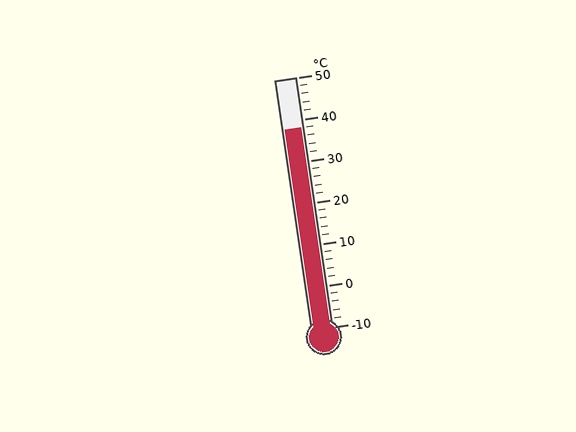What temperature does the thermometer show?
The thermometer shows approximately 38°C.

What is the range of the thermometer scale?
The thermometer scale ranges from -10°C to 50°C.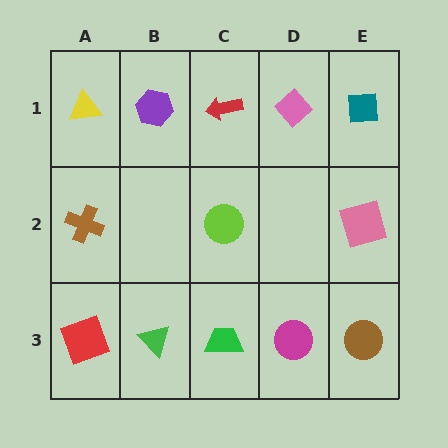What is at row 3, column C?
A green trapezoid.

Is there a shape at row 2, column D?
No, that cell is empty.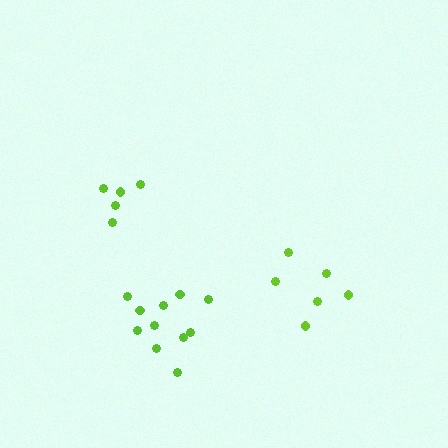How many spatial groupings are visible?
There are 3 spatial groupings.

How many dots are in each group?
Group 1: 5 dots, Group 2: 6 dots, Group 3: 11 dots (22 total).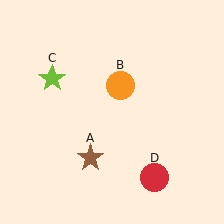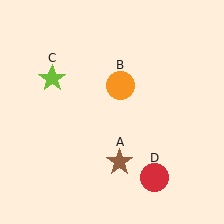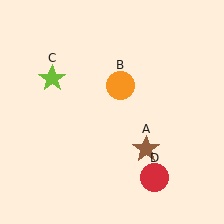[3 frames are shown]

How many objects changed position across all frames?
1 object changed position: brown star (object A).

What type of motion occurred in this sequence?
The brown star (object A) rotated counterclockwise around the center of the scene.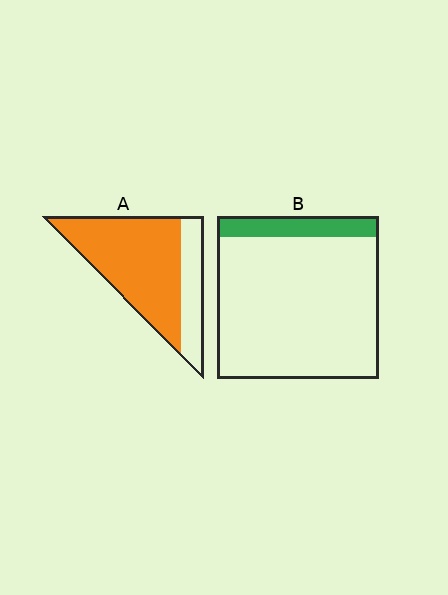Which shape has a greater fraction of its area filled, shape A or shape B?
Shape A.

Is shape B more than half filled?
No.